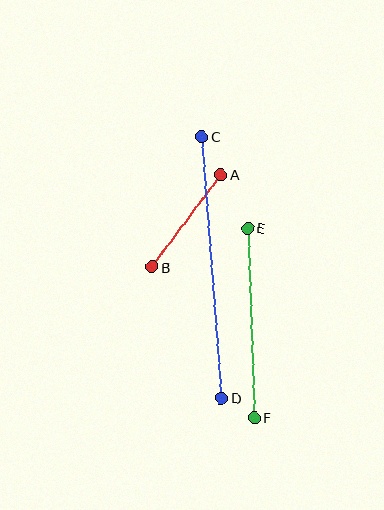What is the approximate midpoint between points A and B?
The midpoint is at approximately (186, 221) pixels.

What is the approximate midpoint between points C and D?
The midpoint is at approximately (212, 267) pixels.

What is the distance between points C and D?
The distance is approximately 262 pixels.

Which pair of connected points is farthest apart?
Points C and D are farthest apart.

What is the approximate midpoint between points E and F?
The midpoint is at approximately (251, 323) pixels.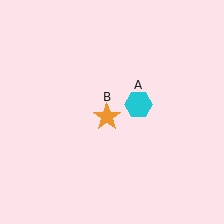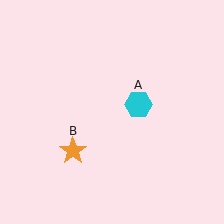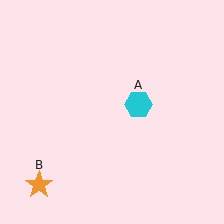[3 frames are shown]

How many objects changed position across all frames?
1 object changed position: orange star (object B).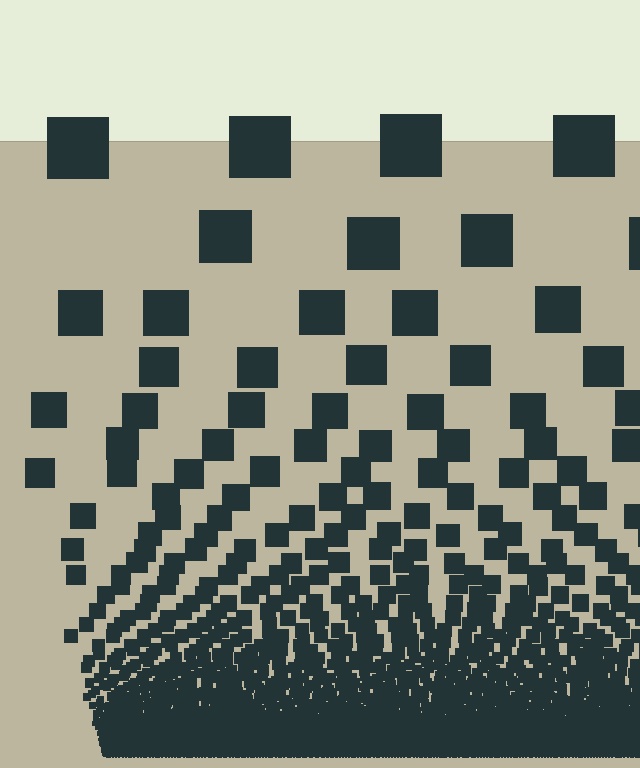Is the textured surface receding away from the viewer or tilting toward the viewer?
The surface appears to tilt toward the viewer. Texture elements get larger and sparser toward the top.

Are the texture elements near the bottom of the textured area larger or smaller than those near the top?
Smaller. The gradient is inverted — elements near the bottom are smaller and denser.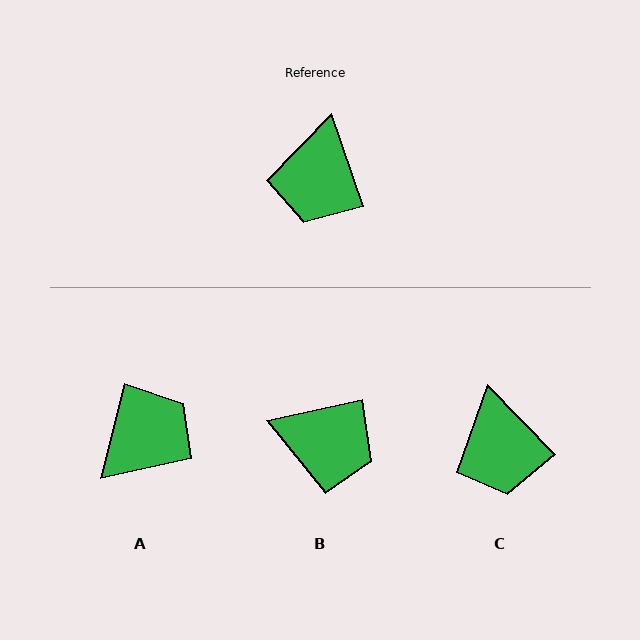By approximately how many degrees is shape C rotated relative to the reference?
Approximately 25 degrees counter-clockwise.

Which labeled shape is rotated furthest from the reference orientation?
A, about 147 degrees away.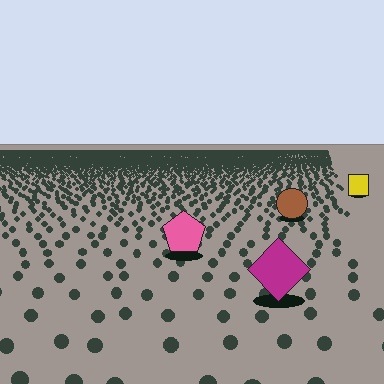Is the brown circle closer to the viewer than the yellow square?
Yes. The brown circle is closer — you can tell from the texture gradient: the ground texture is coarser near it.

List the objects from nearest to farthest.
From nearest to farthest: the magenta diamond, the pink pentagon, the brown circle, the yellow square.